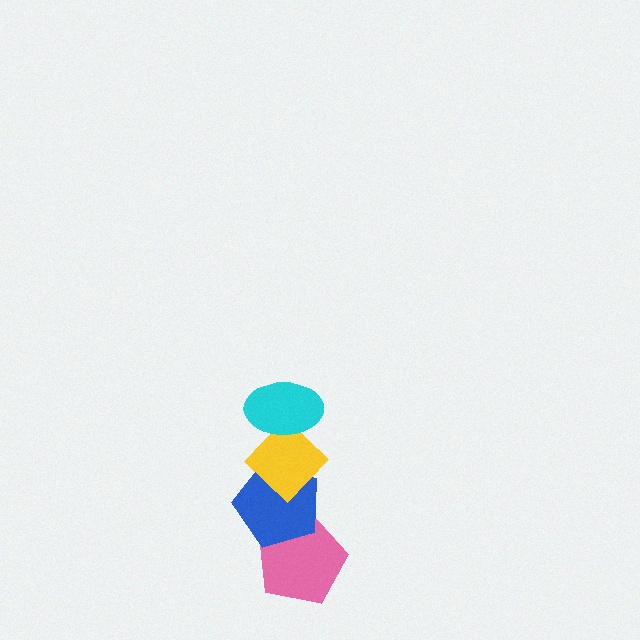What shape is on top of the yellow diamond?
The cyan ellipse is on top of the yellow diamond.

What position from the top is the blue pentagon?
The blue pentagon is 3rd from the top.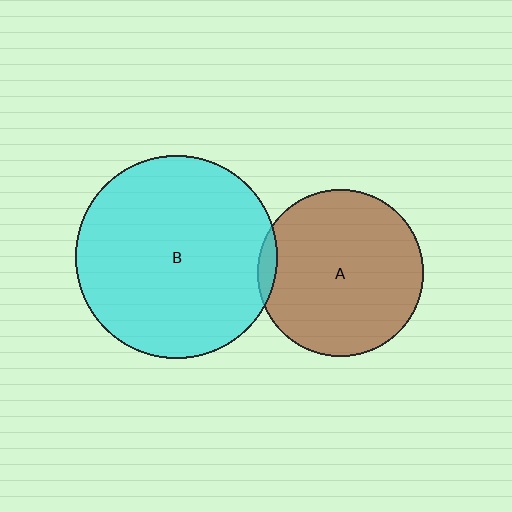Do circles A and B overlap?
Yes.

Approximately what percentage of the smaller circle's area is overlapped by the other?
Approximately 5%.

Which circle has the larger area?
Circle B (cyan).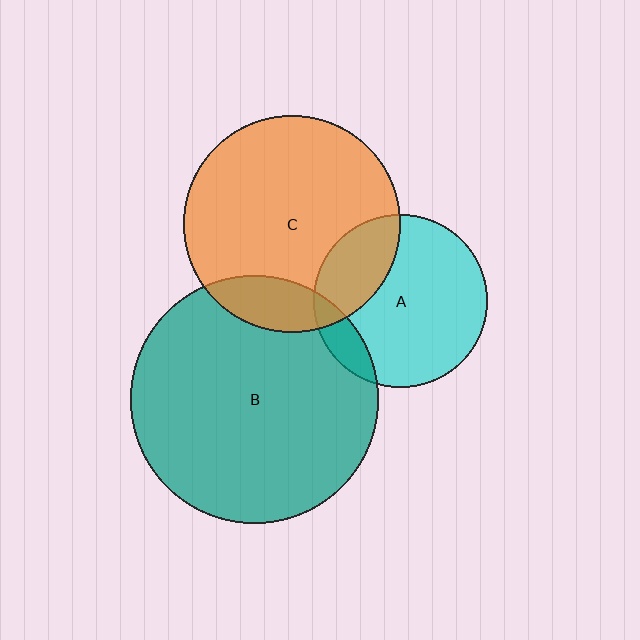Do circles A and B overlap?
Yes.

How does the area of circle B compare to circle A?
Approximately 2.0 times.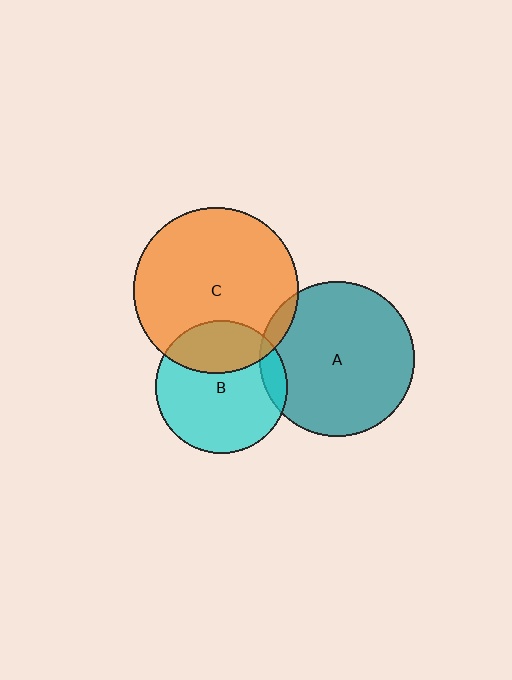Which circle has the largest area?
Circle C (orange).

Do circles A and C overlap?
Yes.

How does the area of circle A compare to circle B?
Approximately 1.4 times.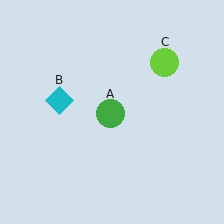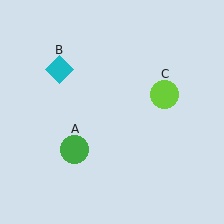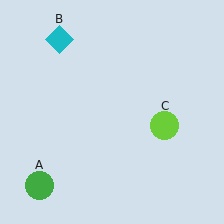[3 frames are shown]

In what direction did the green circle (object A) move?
The green circle (object A) moved down and to the left.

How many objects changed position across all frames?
3 objects changed position: green circle (object A), cyan diamond (object B), lime circle (object C).